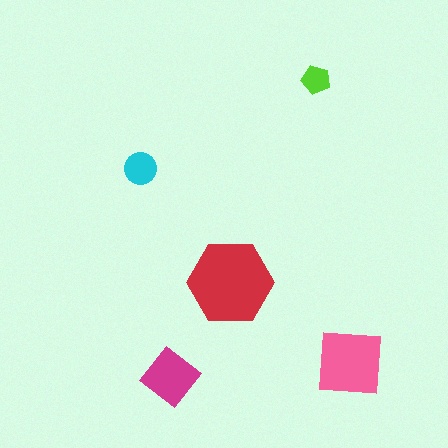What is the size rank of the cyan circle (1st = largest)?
4th.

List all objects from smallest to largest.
The lime pentagon, the cyan circle, the magenta diamond, the pink square, the red hexagon.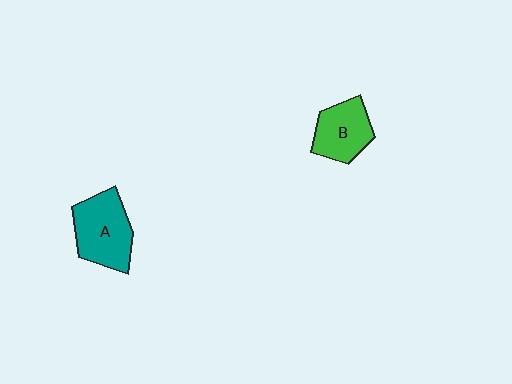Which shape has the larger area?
Shape A (teal).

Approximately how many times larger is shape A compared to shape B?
Approximately 1.3 times.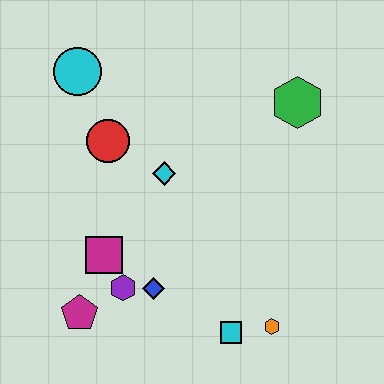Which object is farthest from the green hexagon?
The magenta pentagon is farthest from the green hexagon.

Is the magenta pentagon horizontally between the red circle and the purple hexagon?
No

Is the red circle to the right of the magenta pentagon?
Yes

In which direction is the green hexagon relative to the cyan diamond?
The green hexagon is to the right of the cyan diamond.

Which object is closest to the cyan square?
The orange hexagon is closest to the cyan square.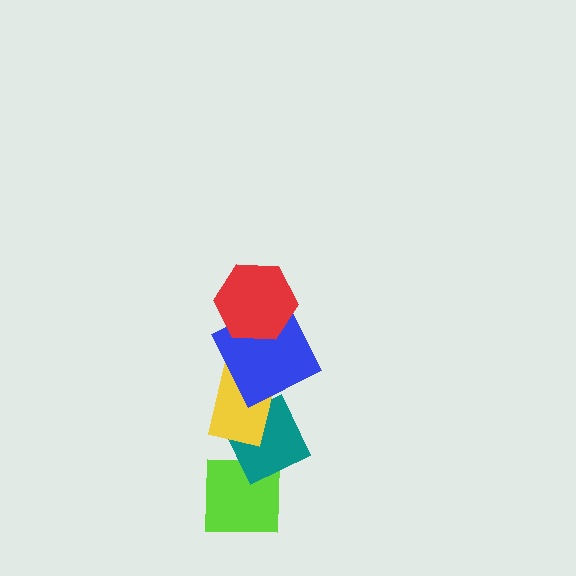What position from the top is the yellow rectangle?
The yellow rectangle is 3rd from the top.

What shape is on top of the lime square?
The teal diamond is on top of the lime square.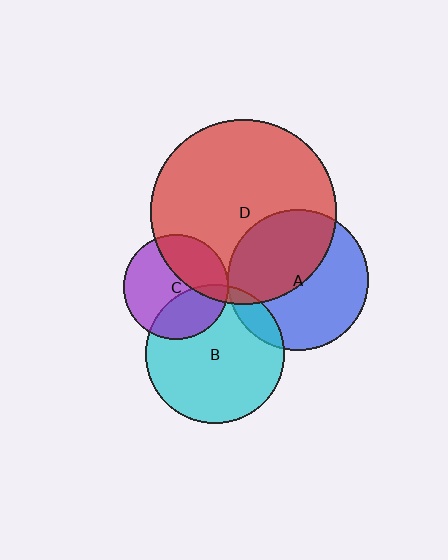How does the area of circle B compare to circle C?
Approximately 1.7 times.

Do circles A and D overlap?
Yes.